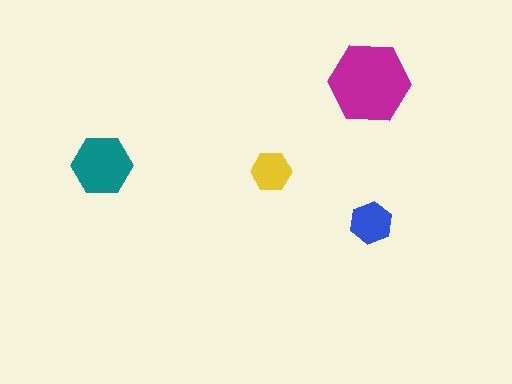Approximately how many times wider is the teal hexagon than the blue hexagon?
About 1.5 times wider.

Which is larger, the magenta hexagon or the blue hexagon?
The magenta one.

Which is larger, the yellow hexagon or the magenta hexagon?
The magenta one.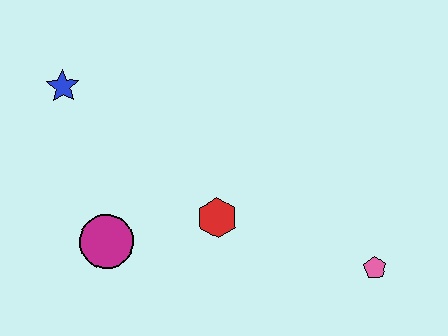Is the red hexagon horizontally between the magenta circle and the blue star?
No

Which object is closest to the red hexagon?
The magenta circle is closest to the red hexagon.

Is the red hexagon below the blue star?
Yes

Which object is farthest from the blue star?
The pink pentagon is farthest from the blue star.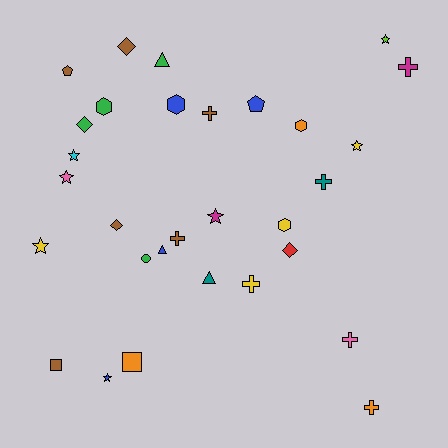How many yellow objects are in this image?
There are 4 yellow objects.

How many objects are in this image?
There are 30 objects.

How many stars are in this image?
There are 7 stars.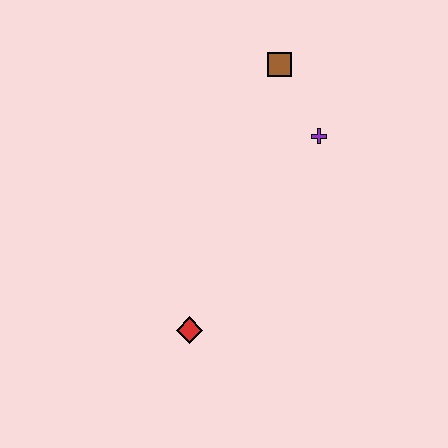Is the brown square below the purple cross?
No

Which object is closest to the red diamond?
The purple cross is closest to the red diamond.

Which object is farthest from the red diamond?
The brown square is farthest from the red diamond.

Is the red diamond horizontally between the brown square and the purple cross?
No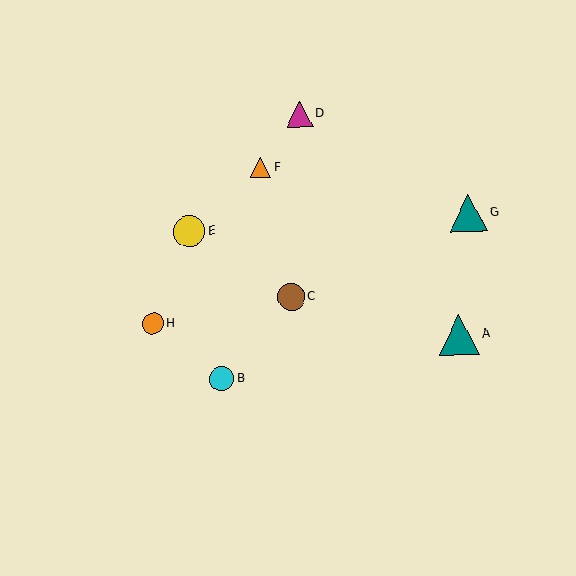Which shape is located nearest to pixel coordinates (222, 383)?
The cyan circle (labeled B) at (222, 379) is nearest to that location.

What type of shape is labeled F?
Shape F is an orange triangle.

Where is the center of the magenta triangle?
The center of the magenta triangle is at (300, 114).